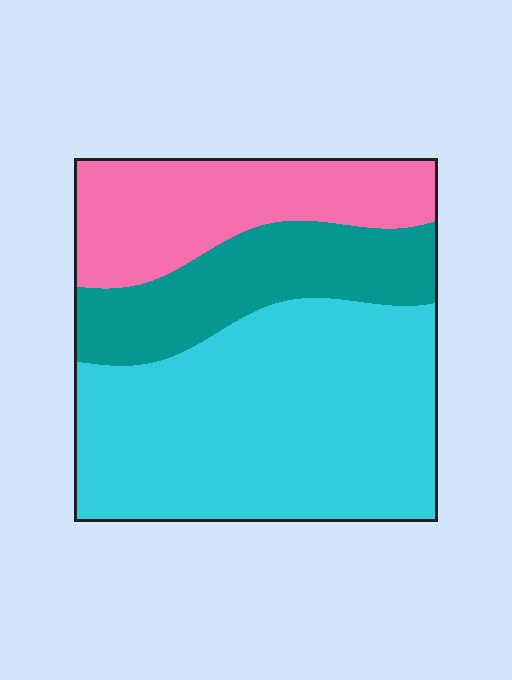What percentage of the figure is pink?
Pink covers around 25% of the figure.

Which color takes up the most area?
Cyan, at roughly 55%.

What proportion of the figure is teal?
Teal takes up about one fifth (1/5) of the figure.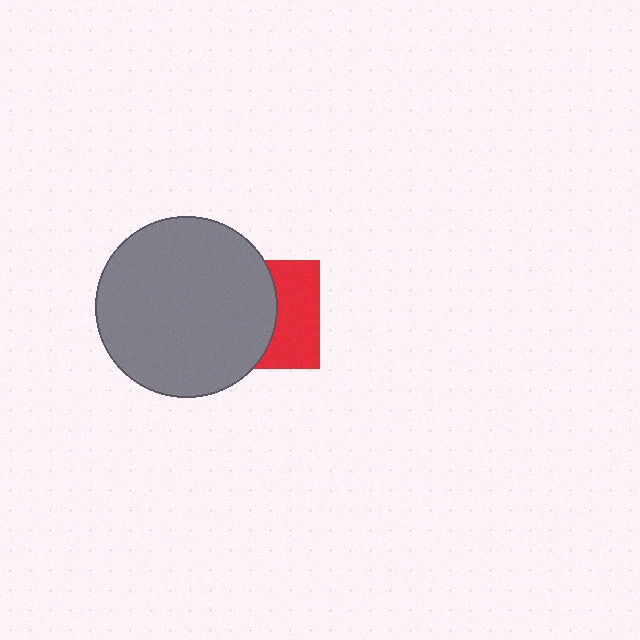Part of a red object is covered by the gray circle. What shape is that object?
It is a square.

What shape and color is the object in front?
The object in front is a gray circle.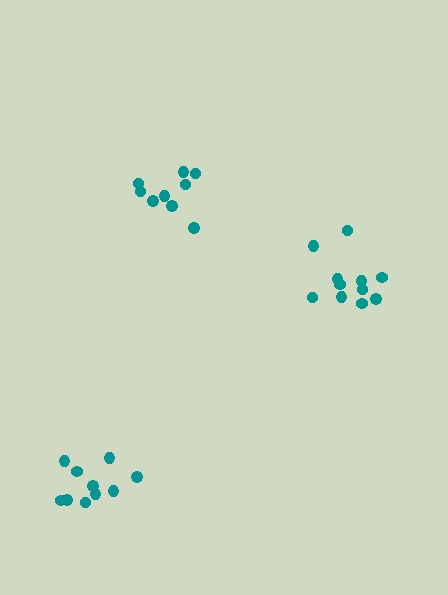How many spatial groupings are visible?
There are 3 spatial groupings.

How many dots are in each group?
Group 1: 9 dots, Group 2: 11 dots, Group 3: 10 dots (30 total).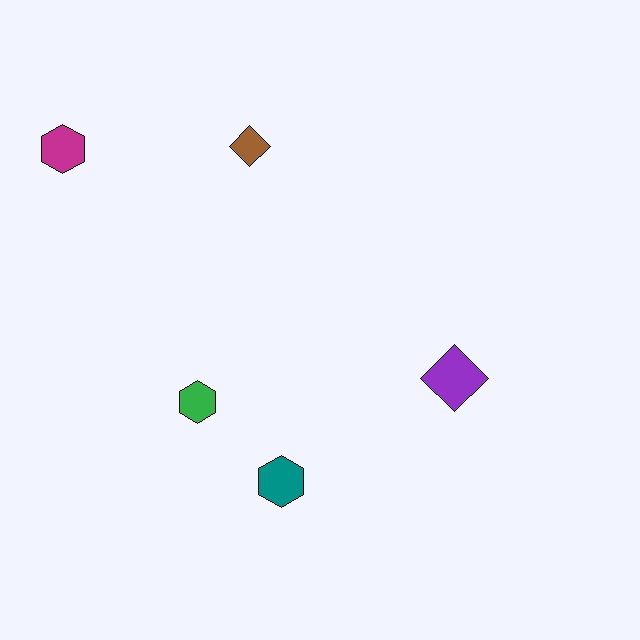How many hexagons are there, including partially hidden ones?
There are 3 hexagons.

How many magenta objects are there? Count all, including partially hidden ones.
There is 1 magenta object.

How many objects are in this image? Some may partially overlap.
There are 5 objects.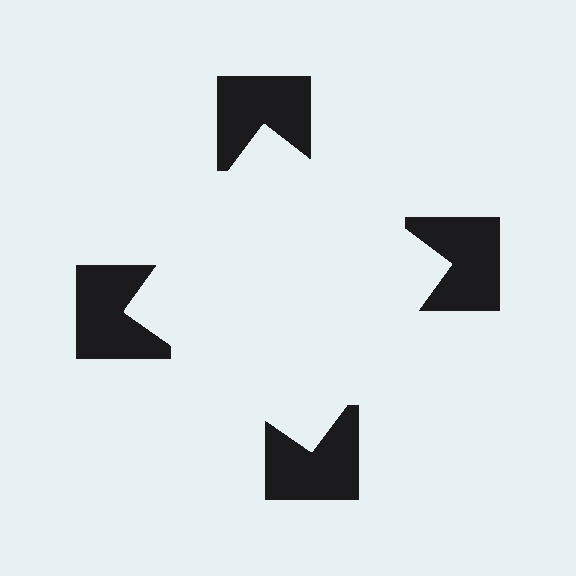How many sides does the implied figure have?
4 sides.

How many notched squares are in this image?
There are 4 — one at each vertex of the illusory square.